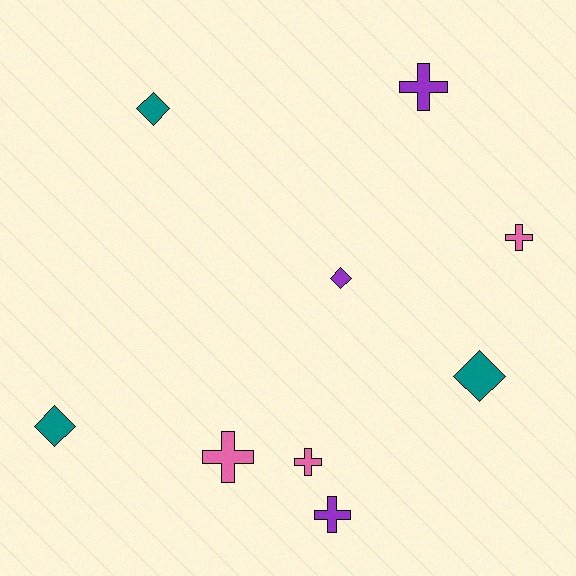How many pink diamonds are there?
There are no pink diamonds.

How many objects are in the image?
There are 9 objects.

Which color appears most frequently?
Pink, with 3 objects.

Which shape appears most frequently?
Cross, with 5 objects.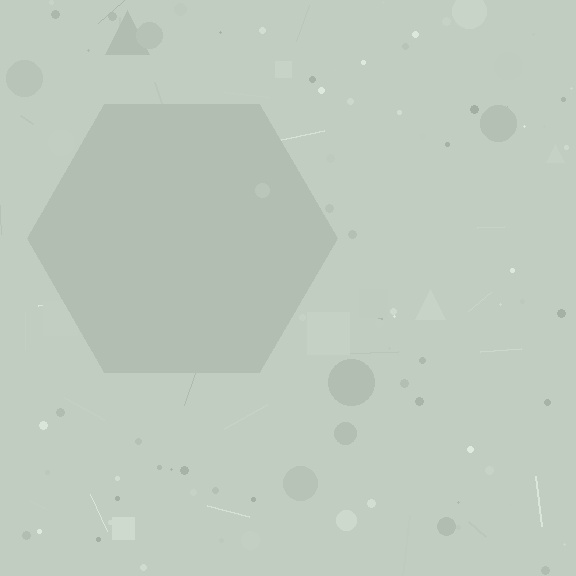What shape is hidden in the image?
A hexagon is hidden in the image.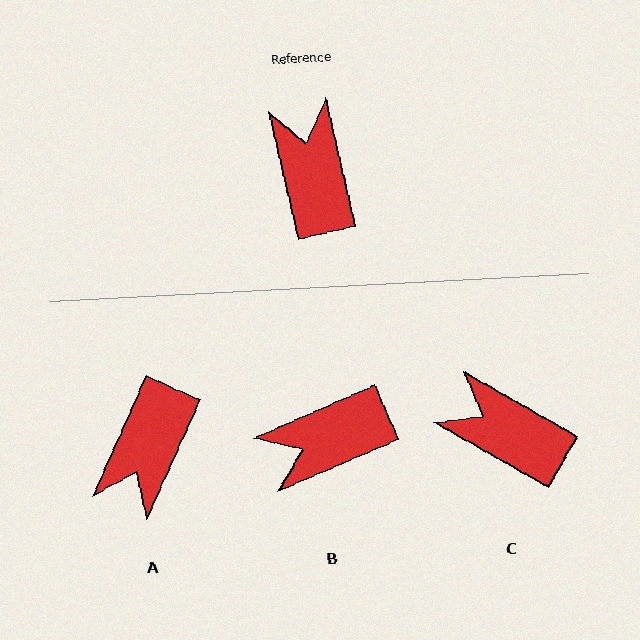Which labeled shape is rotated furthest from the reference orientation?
A, about 143 degrees away.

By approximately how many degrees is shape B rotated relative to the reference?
Approximately 100 degrees counter-clockwise.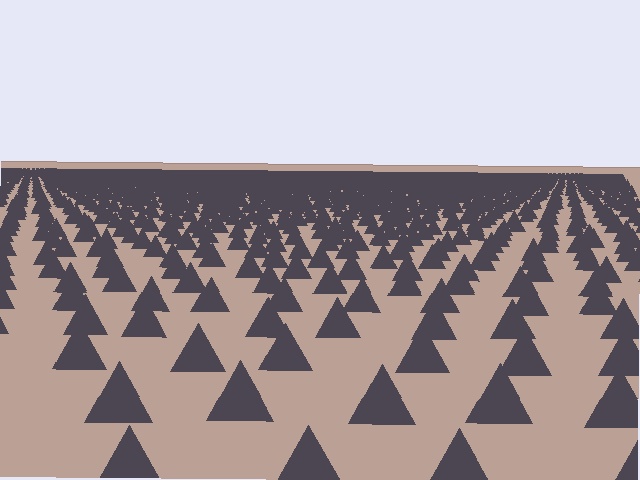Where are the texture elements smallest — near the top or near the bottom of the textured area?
Near the top.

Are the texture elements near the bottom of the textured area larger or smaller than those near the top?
Larger. Near the bottom, elements are closer to the viewer and appear at a bigger on-screen size.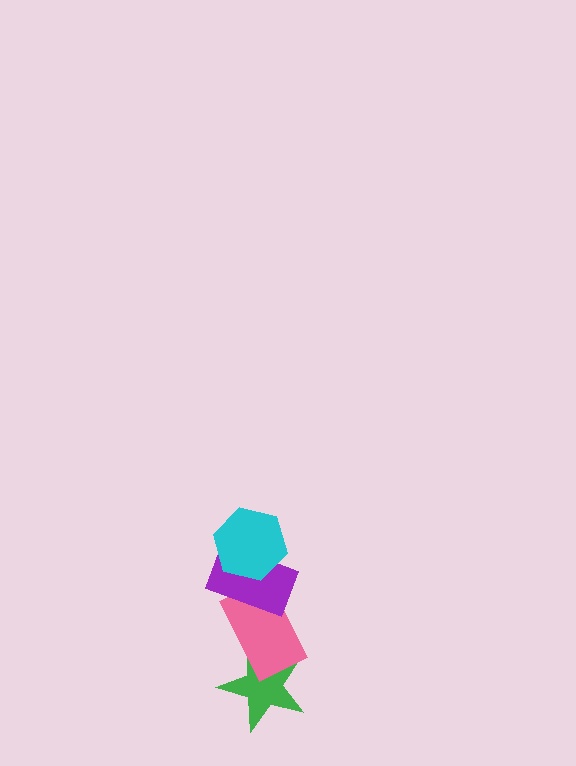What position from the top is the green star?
The green star is 4th from the top.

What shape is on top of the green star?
The pink rectangle is on top of the green star.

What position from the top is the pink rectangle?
The pink rectangle is 3rd from the top.